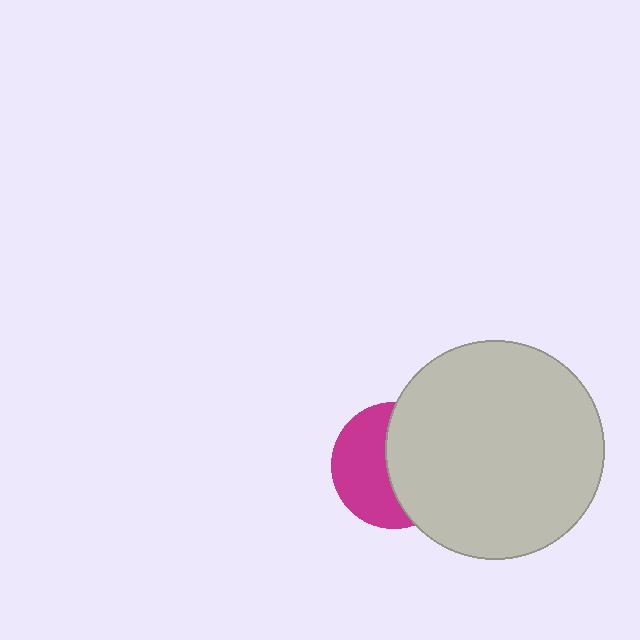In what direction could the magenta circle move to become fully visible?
The magenta circle could move left. That would shift it out from behind the light gray circle entirely.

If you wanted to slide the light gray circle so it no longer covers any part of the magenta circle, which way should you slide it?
Slide it right — that is the most direct way to separate the two shapes.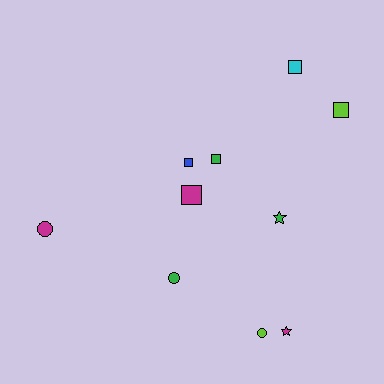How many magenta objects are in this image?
There are 3 magenta objects.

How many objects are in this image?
There are 10 objects.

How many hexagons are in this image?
There are no hexagons.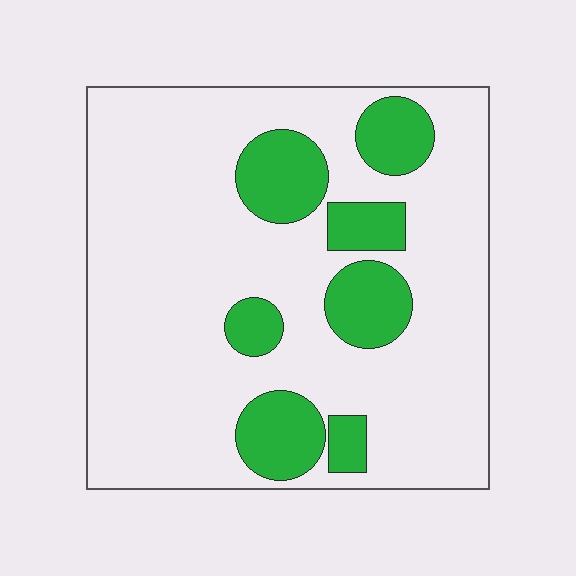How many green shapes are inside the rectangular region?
7.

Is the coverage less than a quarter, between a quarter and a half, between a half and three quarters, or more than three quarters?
Less than a quarter.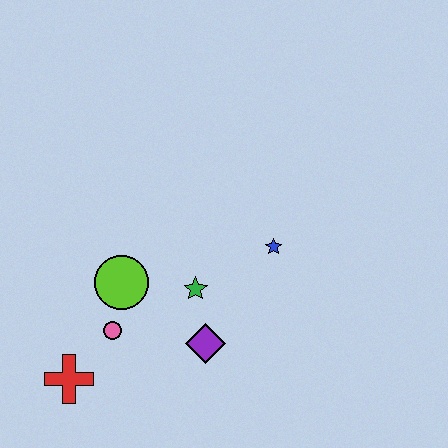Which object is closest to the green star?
The purple diamond is closest to the green star.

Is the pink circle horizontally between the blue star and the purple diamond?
No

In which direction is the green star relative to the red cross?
The green star is to the right of the red cross.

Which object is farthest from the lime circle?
The blue star is farthest from the lime circle.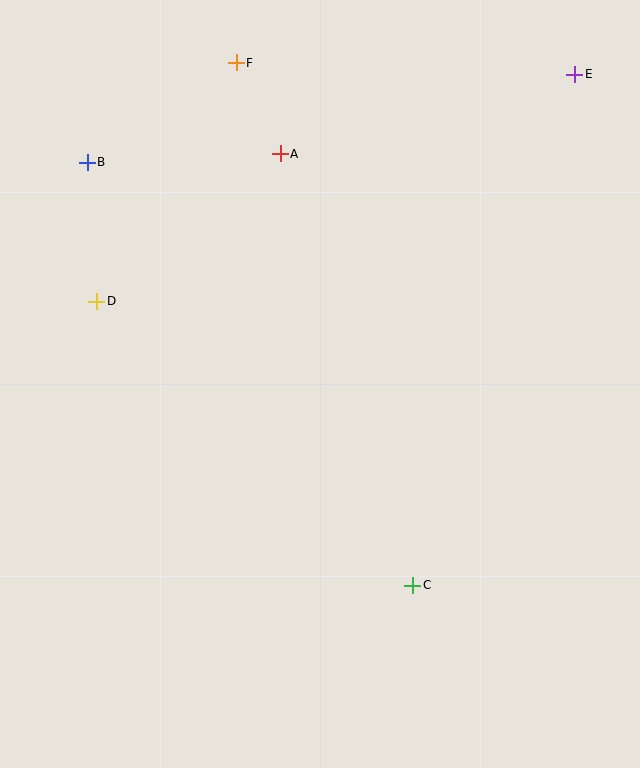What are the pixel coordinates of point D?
Point D is at (97, 301).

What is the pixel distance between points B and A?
The distance between B and A is 193 pixels.